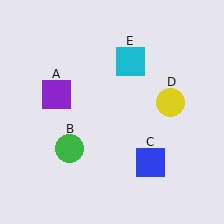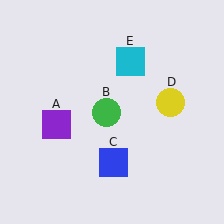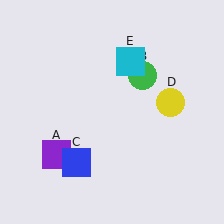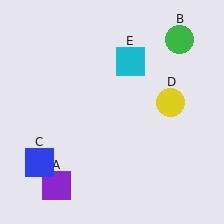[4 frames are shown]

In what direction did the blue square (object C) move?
The blue square (object C) moved left.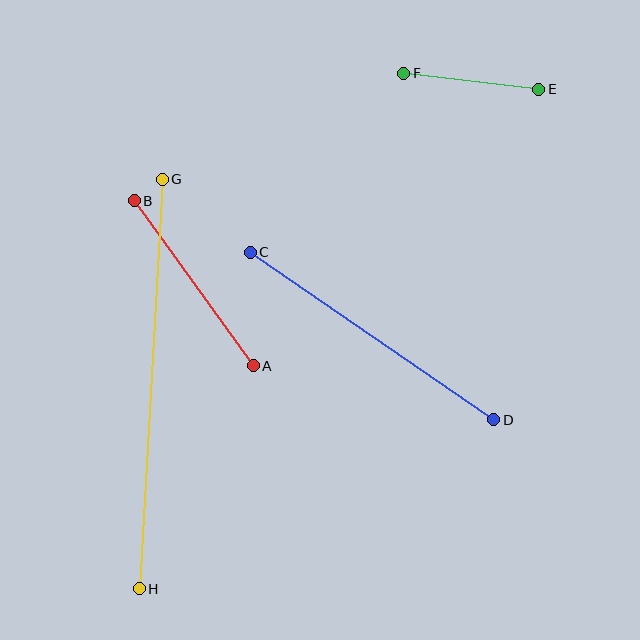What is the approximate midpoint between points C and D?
The midpoint is at approximately (372, 336) pixels.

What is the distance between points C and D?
The distance is approximately 296 pixels.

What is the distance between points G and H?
The distance is approximately 410 pixels.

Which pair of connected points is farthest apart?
Points G and H are farthest apart.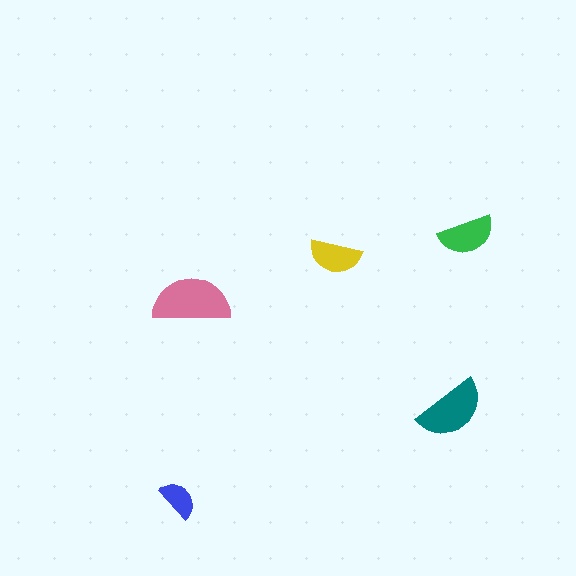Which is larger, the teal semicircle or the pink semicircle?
The pink one.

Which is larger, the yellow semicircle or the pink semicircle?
The pink one.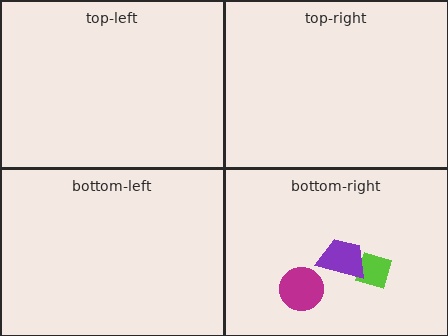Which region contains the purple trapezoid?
The bottom-right region.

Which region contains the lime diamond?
The bottom-right region.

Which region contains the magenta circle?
The bottom-right region.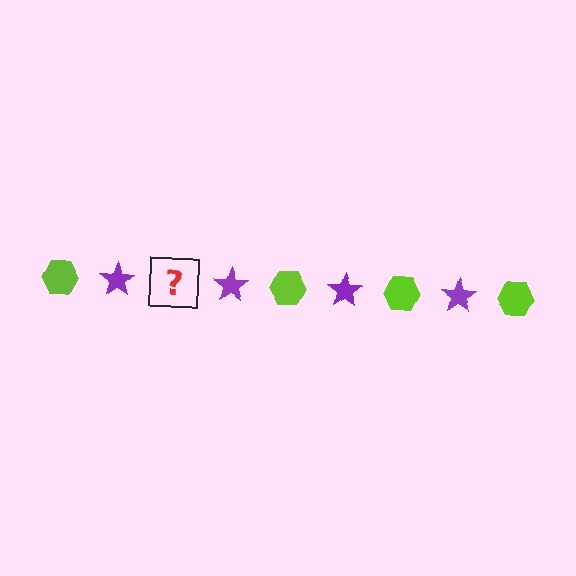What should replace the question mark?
The question mark should be replaced with a lime hexagon.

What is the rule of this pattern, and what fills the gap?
The rule is that the pattern alternates between lime hexagon and purple star. The gap should be filled with a lime hexagon.